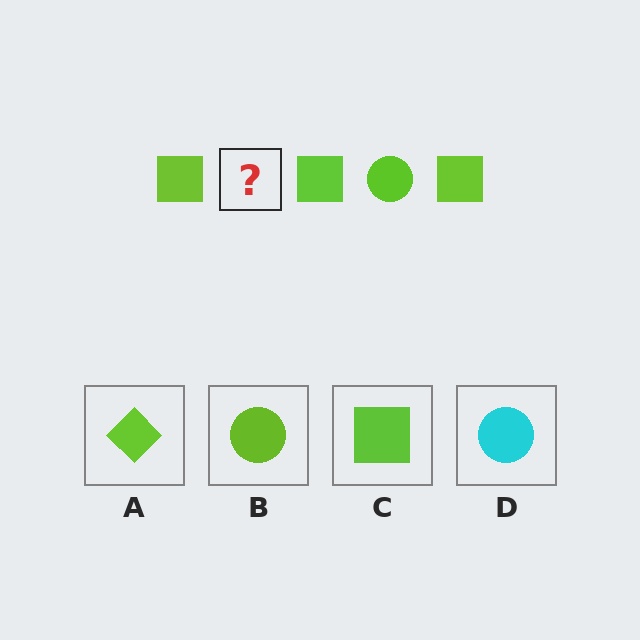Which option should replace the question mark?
Option B.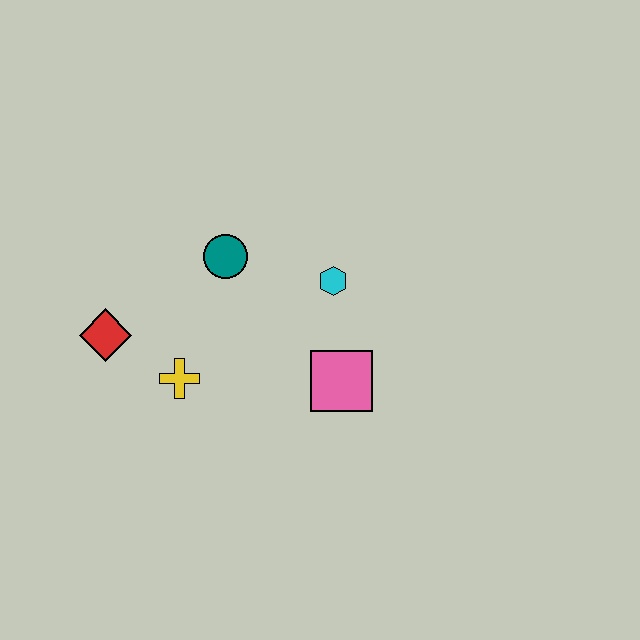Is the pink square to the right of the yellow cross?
Yes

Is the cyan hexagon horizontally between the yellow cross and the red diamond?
No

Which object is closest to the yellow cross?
The red diamond is closest to the yellow cross.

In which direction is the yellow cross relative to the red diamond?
The yellow cross is to the right of the red diamond.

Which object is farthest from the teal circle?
The pink square is farthest from the teal circle.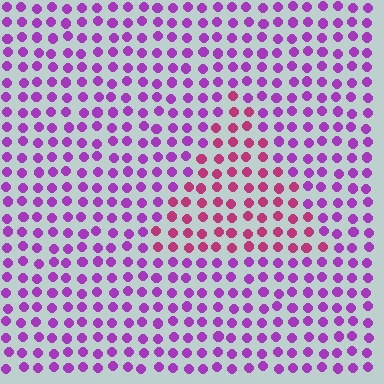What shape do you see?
I see a triangle.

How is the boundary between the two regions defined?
The boundary is defined purely by a slight shift in hue (about 40 degrees). Spacing, size, and orientation are identical on both sides.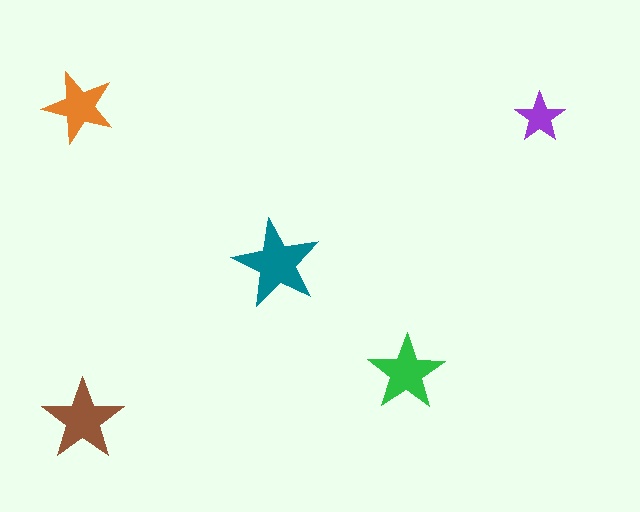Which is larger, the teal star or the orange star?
The teal one.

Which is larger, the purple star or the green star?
The green one.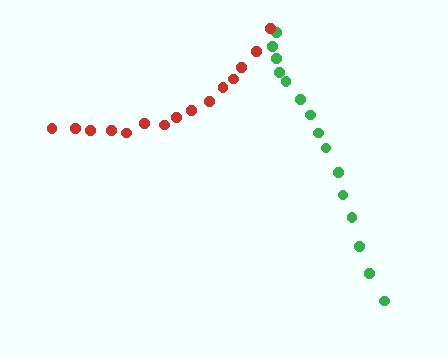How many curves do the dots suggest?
There are 2 distinct paths.